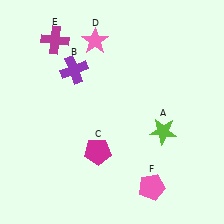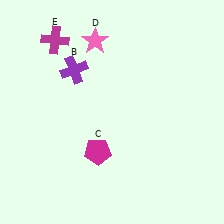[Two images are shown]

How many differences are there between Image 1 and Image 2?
There are 2 differences between the two images.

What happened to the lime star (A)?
The lime star (A) was removed in Image 2. It was in the bottom-right area of Image 1.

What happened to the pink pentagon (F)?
The pink pentagon (F) was removed in Image 2. It was in the bottom-right area of Image 1.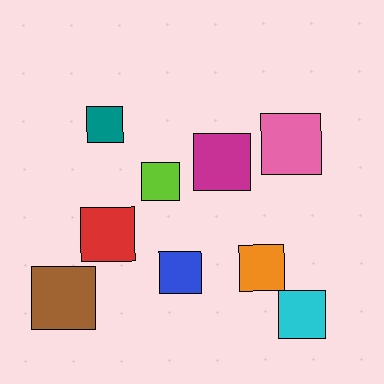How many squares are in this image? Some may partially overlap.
There are 9 squares.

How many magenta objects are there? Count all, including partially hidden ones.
There is 1 magenta object.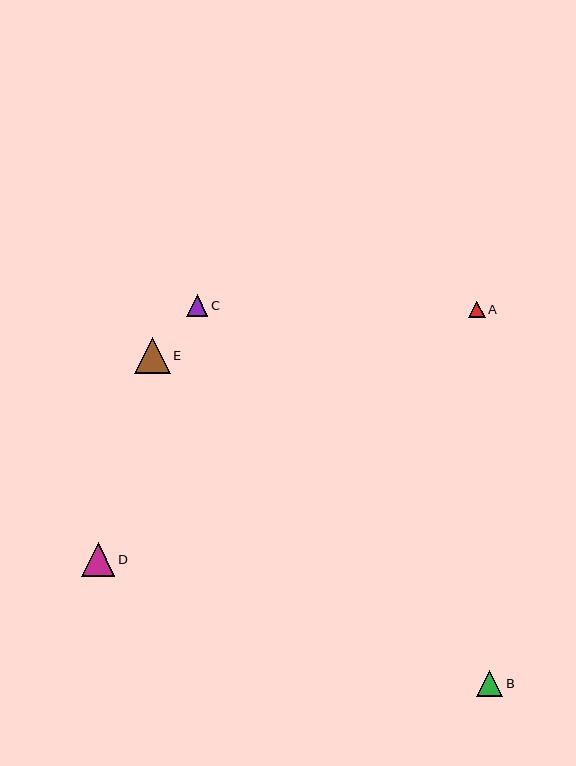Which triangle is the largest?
Triangle E is the largest with a size of approximately 36 pixels.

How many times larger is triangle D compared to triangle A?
Triangle D is approximately 2.0 times the size of triangle A.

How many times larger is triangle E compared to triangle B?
Triangle E is approximately 1.4 times the size of triangle B.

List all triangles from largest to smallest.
From largest to smallest: E, D, B, C, A.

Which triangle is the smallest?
Triangle A is the smallest with a size of approximately 16 pixels.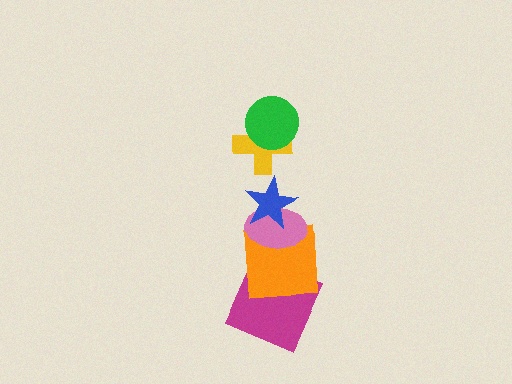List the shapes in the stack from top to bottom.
From top to bottom: the green circle, the yellow cross, the blue star, the pink ellipse, the orange square, the magenta square.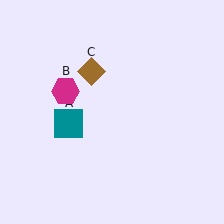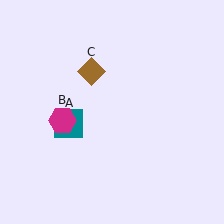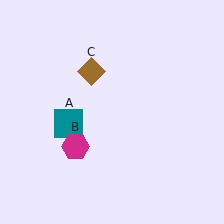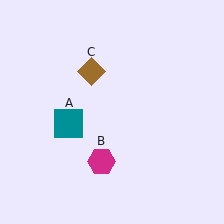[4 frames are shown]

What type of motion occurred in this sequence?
The magenta hexagon (object B) rotated counterclockwise around the center of the scene.